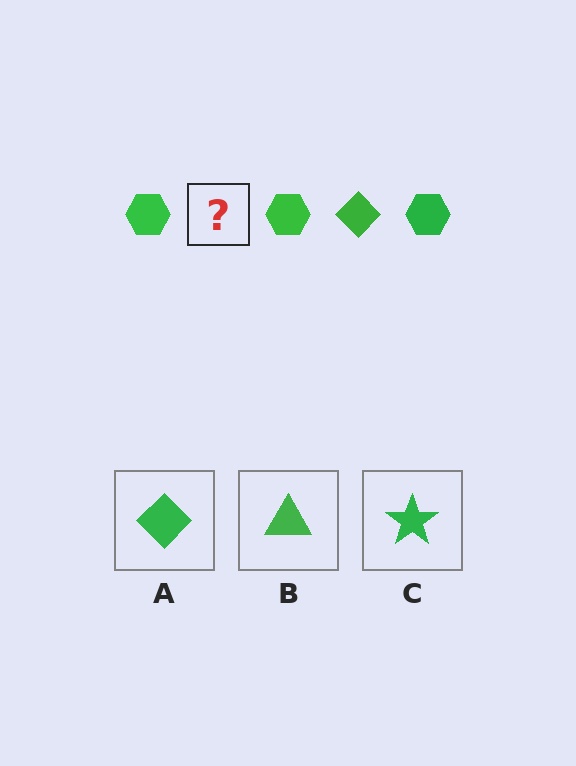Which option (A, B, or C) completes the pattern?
A.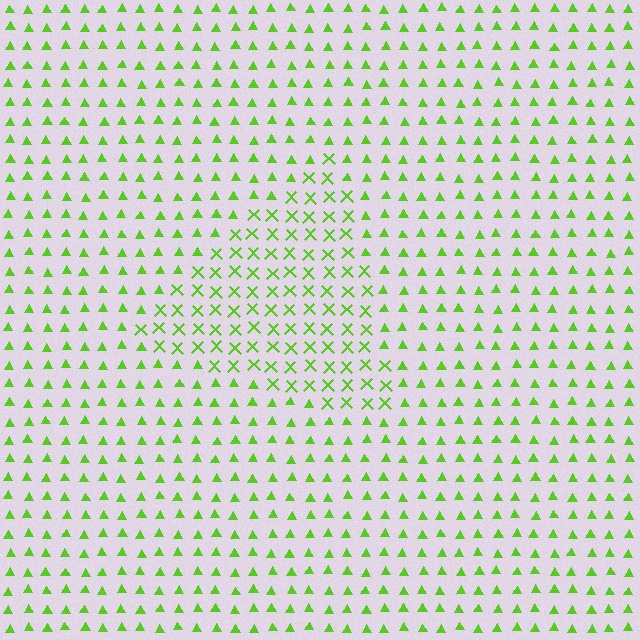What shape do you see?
I see a triangle.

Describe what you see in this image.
The image is filled with small lime elements arranged in a uniform grid. A triangle-shaped region contains X marks, while the surrounding area contains triangles. The boundary is defined purely by the change in element shape.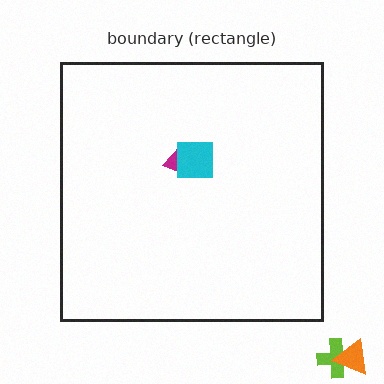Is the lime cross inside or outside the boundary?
Outside.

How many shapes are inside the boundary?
2 inside, 2 outside.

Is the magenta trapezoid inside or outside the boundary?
Inside.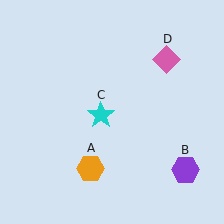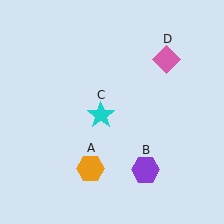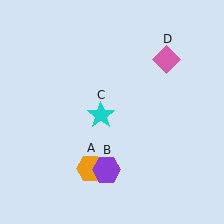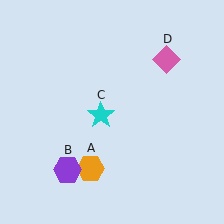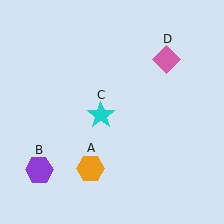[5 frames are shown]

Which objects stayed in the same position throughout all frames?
Orange hexagon (object A) and cyan star (object C) and pink diamond (object D) remained stationary.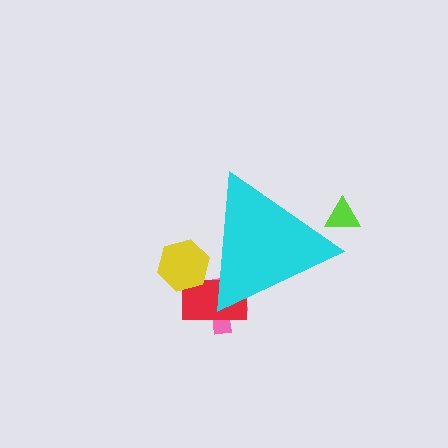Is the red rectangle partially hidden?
Yes, the red rectangle is partially hidden behind the cyan triangle.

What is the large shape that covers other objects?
A cyan triangle.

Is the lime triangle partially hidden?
Yes, the lime triangle is partially hidden behind the cyan triangle.